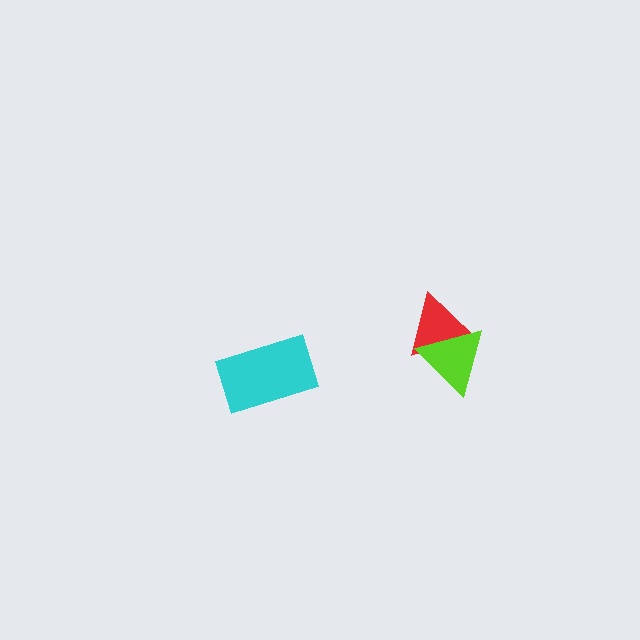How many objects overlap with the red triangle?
1 object overlaps with the red triangle.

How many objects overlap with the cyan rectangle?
0 objects overlap with the cyan rectangle.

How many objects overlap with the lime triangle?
1 object overlaps with the lime triangle.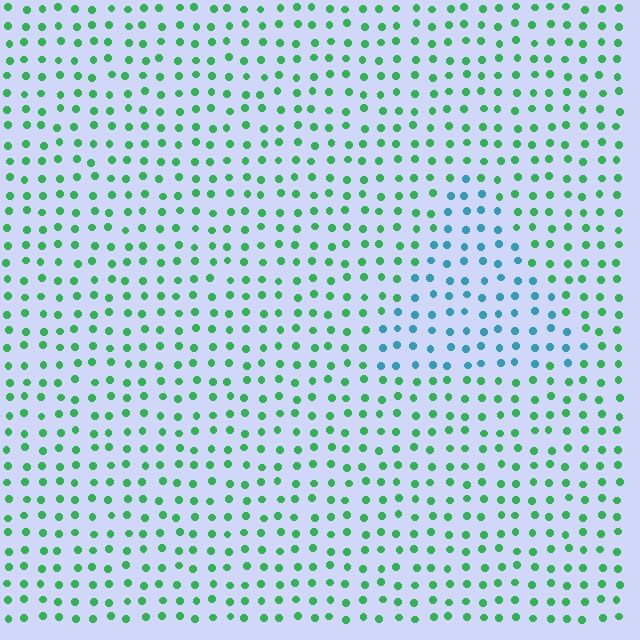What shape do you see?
I see a triangle.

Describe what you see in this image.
The image is filled with small green elements in a uniform arrangement. A triangle-shaped region is visible where the elements are tinted to a slightly different hue, forming a subtle color boundary.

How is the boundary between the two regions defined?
The boundary is defined purely by a slight shift in hue (about 55 degrees). Spacing, size, and orientation are identical on both sides.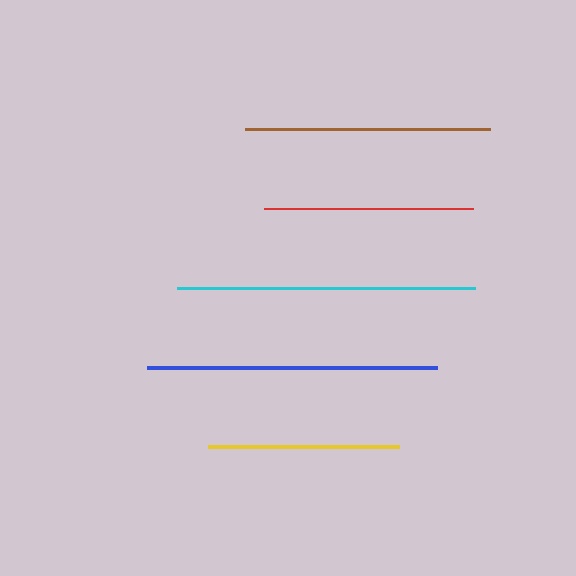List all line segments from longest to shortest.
From longest to shortest: cyan, blue, brown, red, yellow.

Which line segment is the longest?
The cyan line is the longest at approximately 297 pixels.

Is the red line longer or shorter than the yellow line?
The red line is longer than the yellow line.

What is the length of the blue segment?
The blue segment is approximately 290 pixels long.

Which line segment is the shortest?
The yellow line is the shortest at approximately 191 pixels.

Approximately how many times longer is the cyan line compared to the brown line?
The cyan line is approximately 1.2 times the length of the brown line.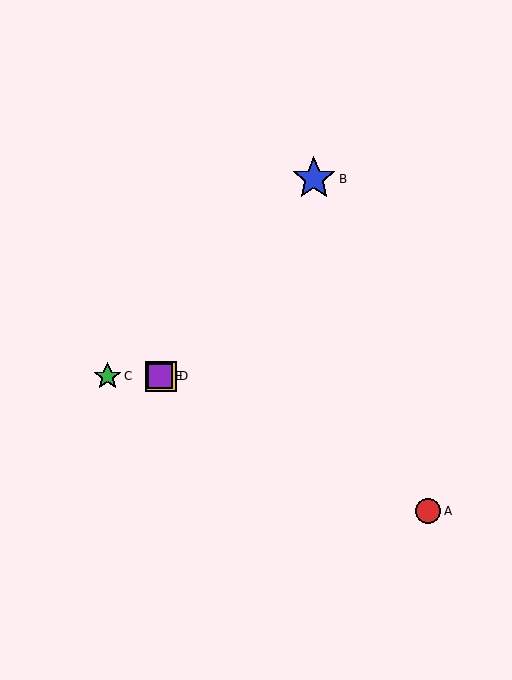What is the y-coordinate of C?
Object C is at y≈376.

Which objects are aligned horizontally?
Objects C, D, E are aligned horizontally.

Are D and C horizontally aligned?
Yes, both are at y≈376.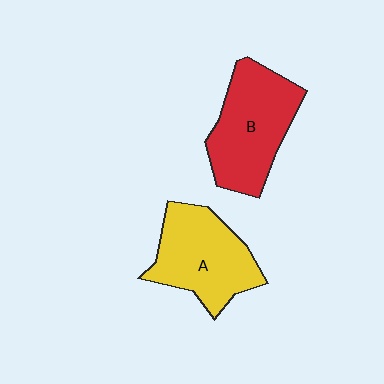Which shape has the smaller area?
Shape A (yellow).